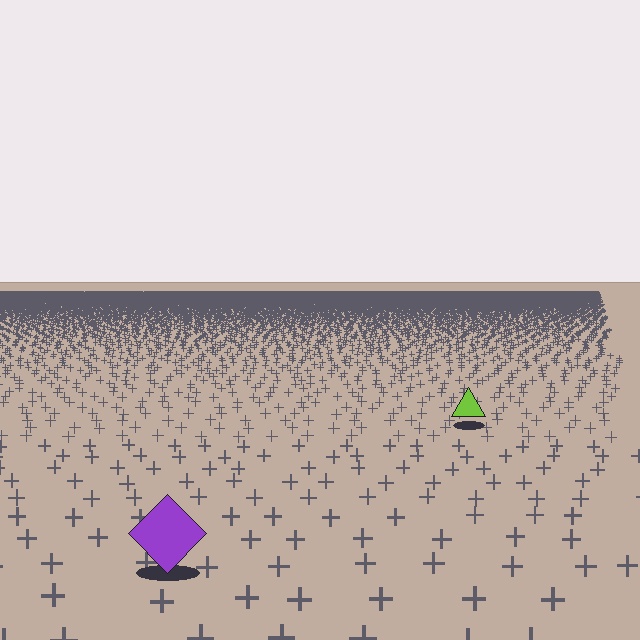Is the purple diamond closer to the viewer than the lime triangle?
Yes. The purple diamond is closer — you can tell from the texture gradient: the ground texture is coarser near it.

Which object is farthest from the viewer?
The lime triangle is farthest from the viewer. It appears smaller and the ground texture around it is denser.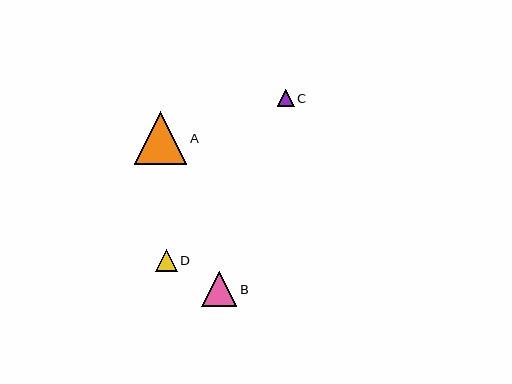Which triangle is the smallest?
Triangle C is the smallest with a size of approximately 17 pixels.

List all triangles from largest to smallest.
From largest to smallest: A, B, D, C.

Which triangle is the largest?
Triangle A is the largest with a size of approximately 52 pixels.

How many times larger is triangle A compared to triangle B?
Triangle A is approximately 1.5 times the size of triangle B.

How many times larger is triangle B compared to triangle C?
Triangle B is approximately 2.0 times the size of triangle C.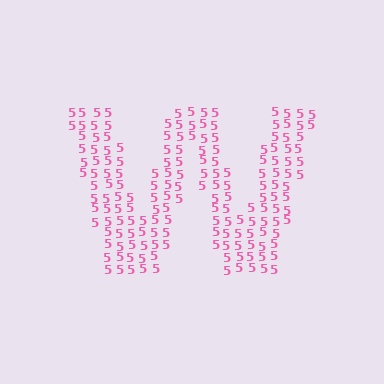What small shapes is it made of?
It is made of small digit 5's.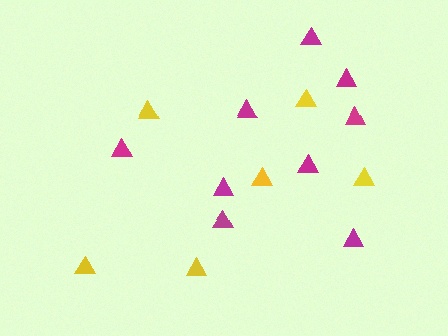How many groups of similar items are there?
There are 2 groups: one group of yellow triangles (6) and one group of magenta triangles (9).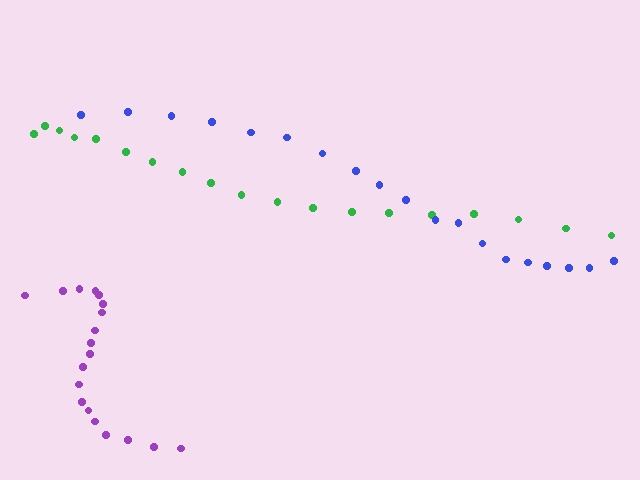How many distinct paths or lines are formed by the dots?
There are 3 distinct paths.